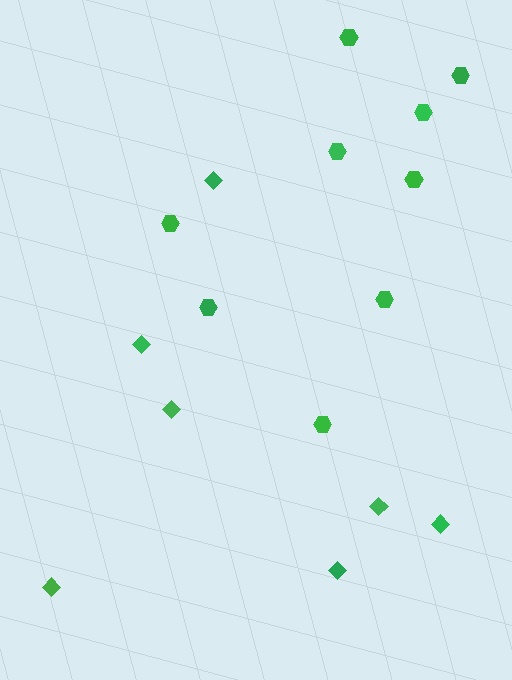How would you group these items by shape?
There are 2 groups: one group of diamonds (7) and one group of hexagons (9).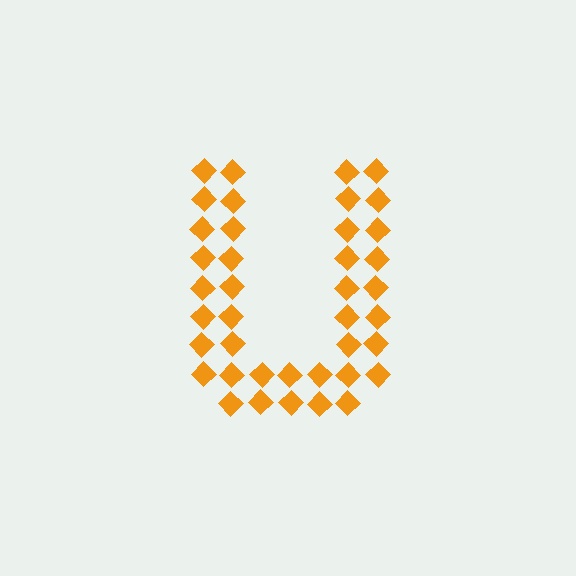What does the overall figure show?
The overall figure shows the letter U.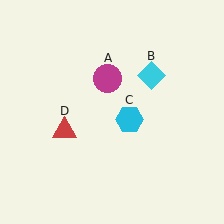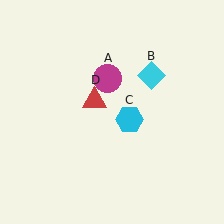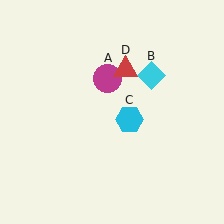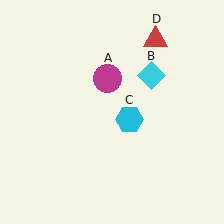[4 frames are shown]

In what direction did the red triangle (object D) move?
The red triangle (object D) moved up and to the right.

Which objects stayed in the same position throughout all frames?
Magenta circle (object A) and cyan diamond (object B) and cyan hexagon (object C) remained stationary.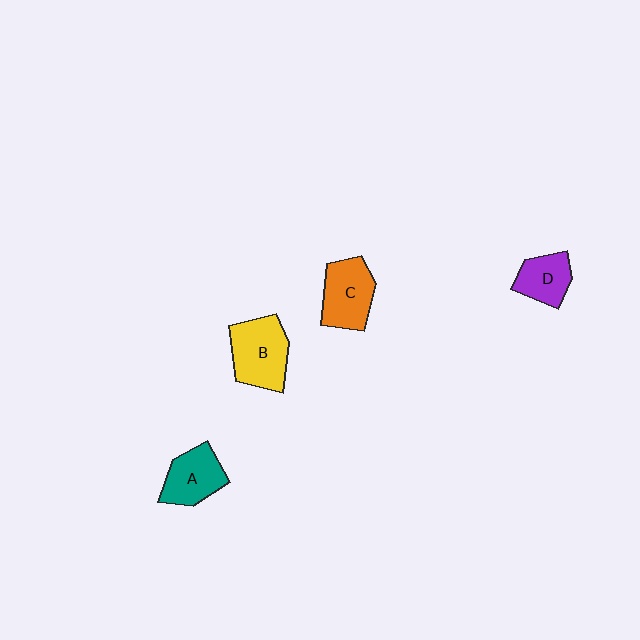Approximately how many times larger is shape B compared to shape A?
Approximately 1.3 times.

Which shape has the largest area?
Shape B (yellow).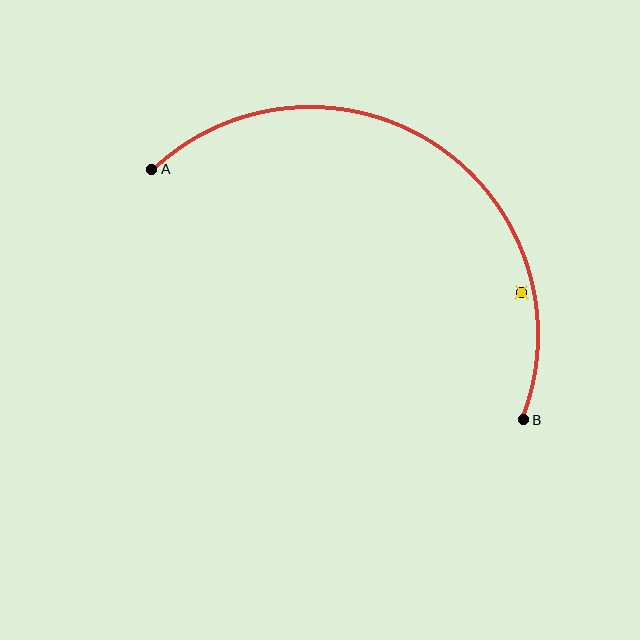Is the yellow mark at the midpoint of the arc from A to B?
No — the yellow mark does not lie on the arc at all. It sits slightly inside the curve.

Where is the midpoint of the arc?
The arc midpoint is the point on the curve farthest from the straight line joining A and B. It sits above and to the right of that line.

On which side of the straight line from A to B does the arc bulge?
The arc bulges above and to the right of the straight line connecting A and B.